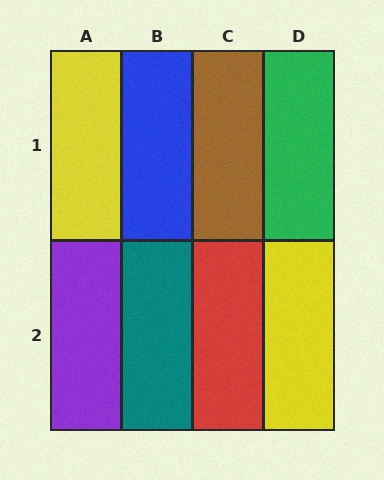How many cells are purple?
1 cell is purple.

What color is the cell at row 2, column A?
Purple.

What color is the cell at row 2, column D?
Yellow.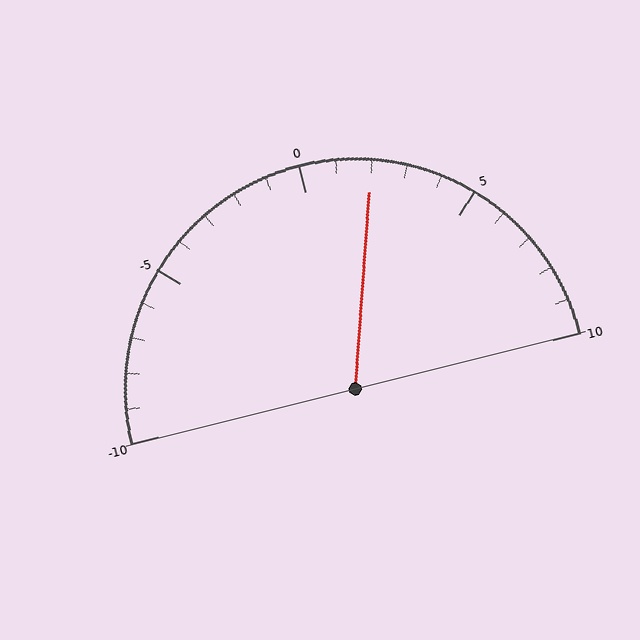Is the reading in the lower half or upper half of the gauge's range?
The reading is in the upper half of the range (-10 to 10).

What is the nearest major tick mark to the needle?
The nearest major tick mark is 0.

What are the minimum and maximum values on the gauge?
The gauge ranges from -10 to 10.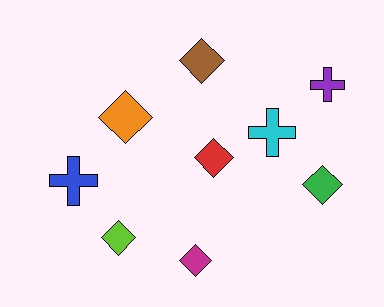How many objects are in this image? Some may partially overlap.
There are 9 objects.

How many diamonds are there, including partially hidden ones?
There are 6 diamonds.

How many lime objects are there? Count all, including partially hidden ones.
There is 1 lime object.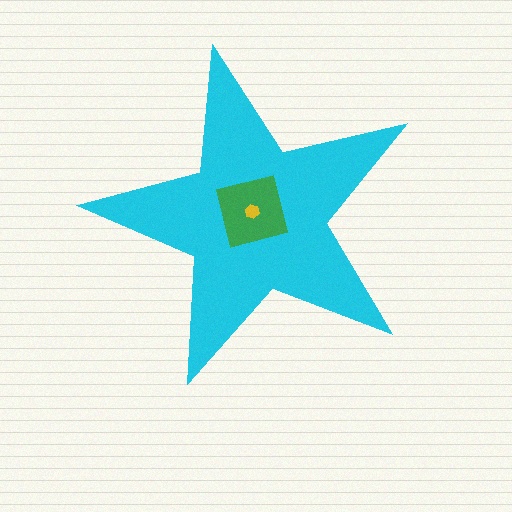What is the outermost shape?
The cyan star.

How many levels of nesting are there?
3.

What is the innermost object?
The yellow hexagon.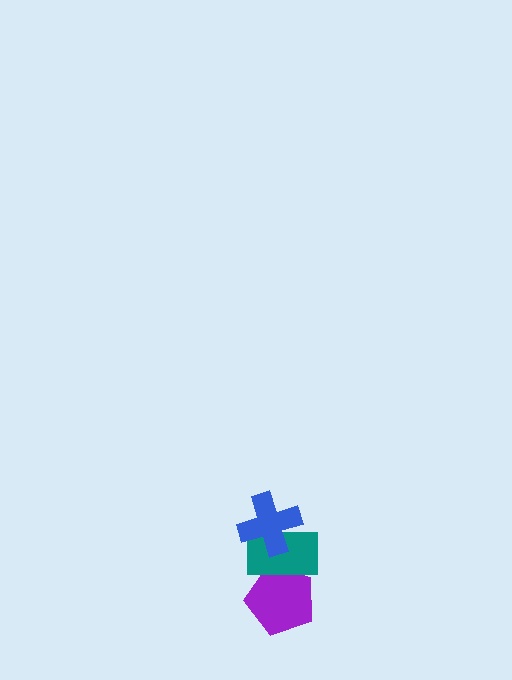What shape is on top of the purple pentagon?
The teal rectangle is on top of the purple pentagon.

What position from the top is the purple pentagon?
The purple pentagon is 3rd from the top.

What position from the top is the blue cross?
The blue cross is 1st from the top.